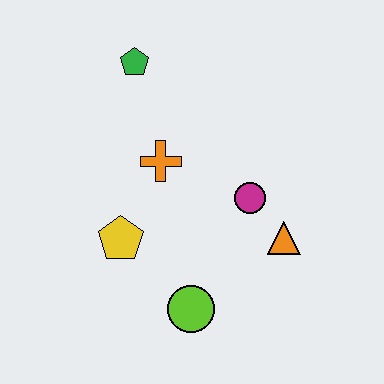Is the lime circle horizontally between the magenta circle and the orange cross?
Yes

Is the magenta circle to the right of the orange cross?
Yes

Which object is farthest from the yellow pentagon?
The green pentagon is farthest from the yellow pentagon.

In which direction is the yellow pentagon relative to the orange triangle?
The yellow pentagon is to the left of the orange triangle.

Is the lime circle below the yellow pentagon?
Yes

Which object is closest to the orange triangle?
The magenta circle is closest to the orange triangle.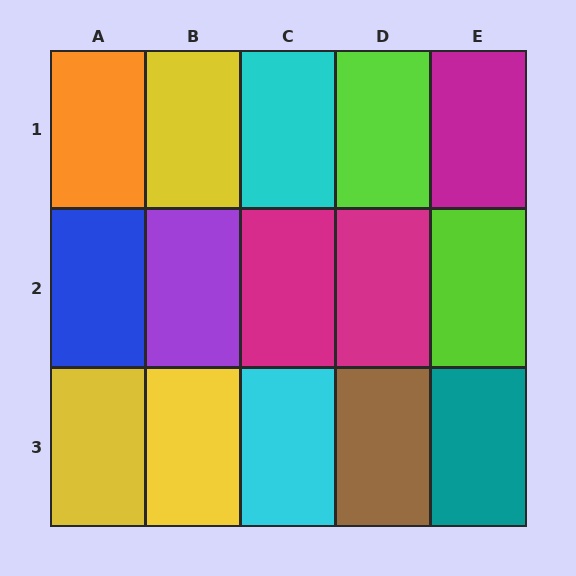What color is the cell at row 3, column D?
Brown.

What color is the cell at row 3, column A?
Yellow.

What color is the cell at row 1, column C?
Cyan.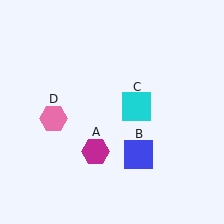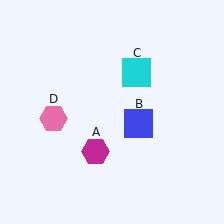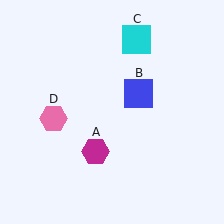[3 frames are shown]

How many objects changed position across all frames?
2 objects changed position: blue square (object B), cyan square (object C).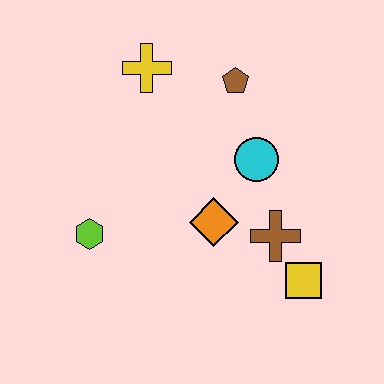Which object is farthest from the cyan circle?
The lime hexagon is farthest from the cyan circle.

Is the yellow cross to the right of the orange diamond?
No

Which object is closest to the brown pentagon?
The cyan circle is closest to the brown pentagon.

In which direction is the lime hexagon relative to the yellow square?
The lime hexagon is to the left of the yellow square.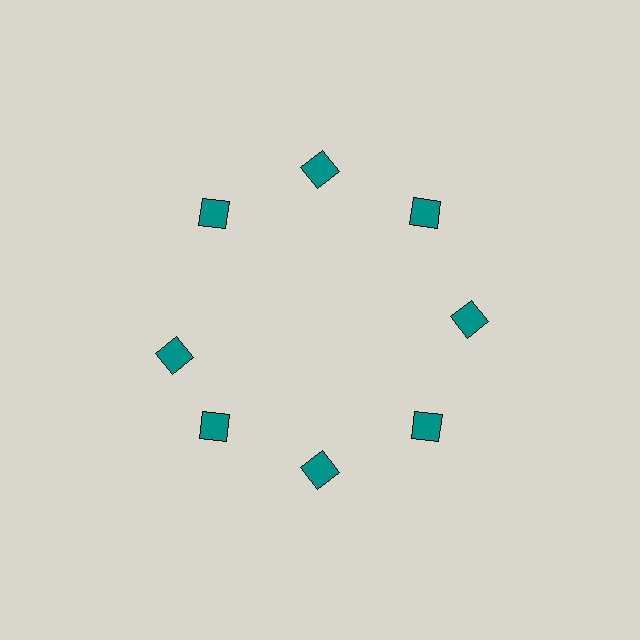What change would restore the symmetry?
The symmetry would be restored by rotating it back into even spacing with its neighbors so that all 8 diamonds sit at equal angles and equal distance from the center.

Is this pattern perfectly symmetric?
No. The 8 teal diamonds are arranged in a ring, but one element near the 9 o'clock position is rotated out of alignment along the ring, breaking the 8-fold rotational symmetry.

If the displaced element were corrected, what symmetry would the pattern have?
It would have 8-fold rotational symmetry — the pattern would map onto itself every 45 degrees.